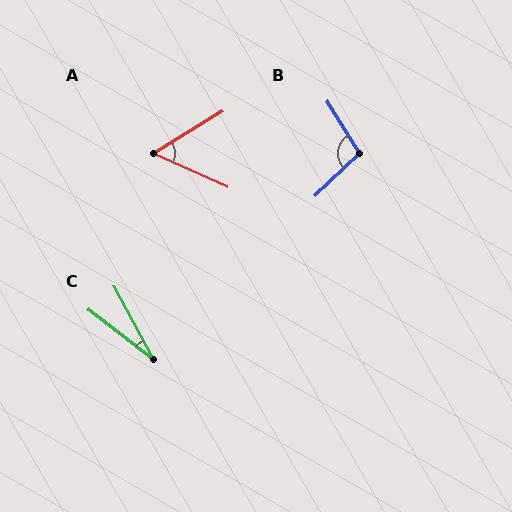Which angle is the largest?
B, at approximately 102 degrees.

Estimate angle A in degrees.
Approximately 56 degrees.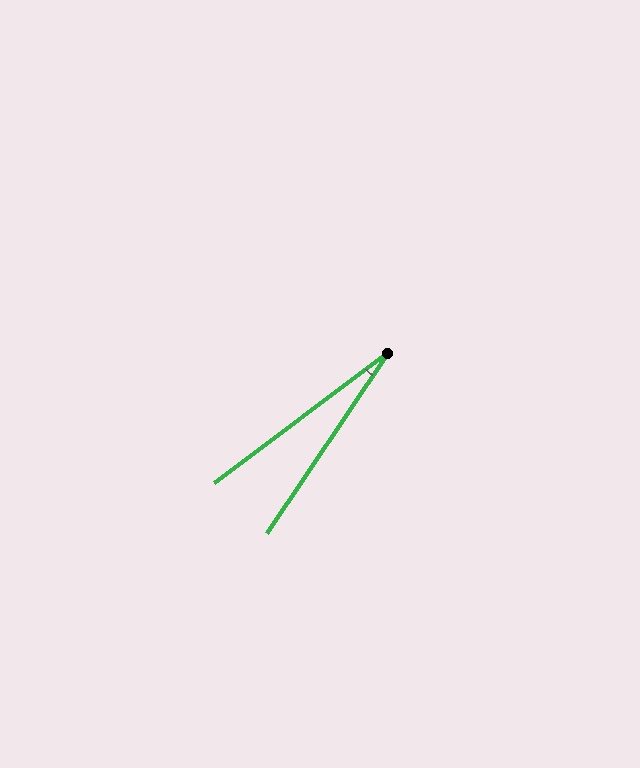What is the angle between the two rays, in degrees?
Approximately 19 degrees.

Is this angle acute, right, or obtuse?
It is acute.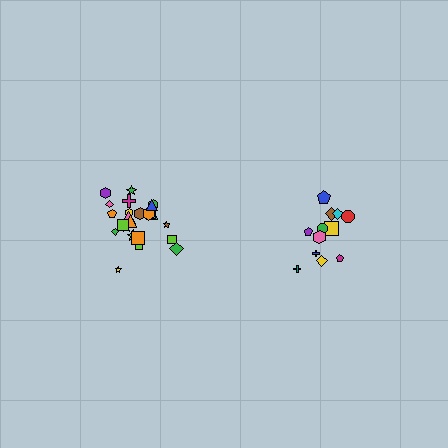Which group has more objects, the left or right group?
The left group.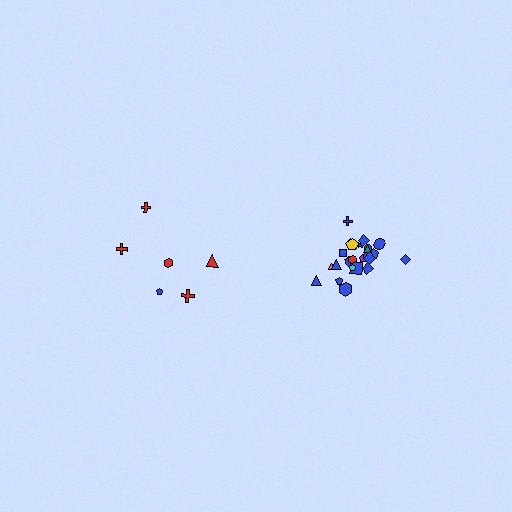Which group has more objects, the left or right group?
The right group.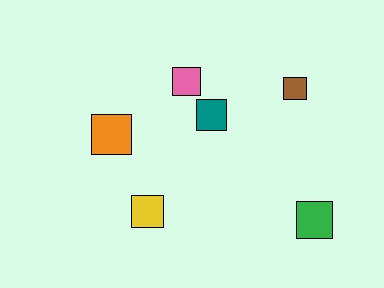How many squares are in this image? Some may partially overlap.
There are 6 squares.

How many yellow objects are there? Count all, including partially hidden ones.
There is 1 yellow object.